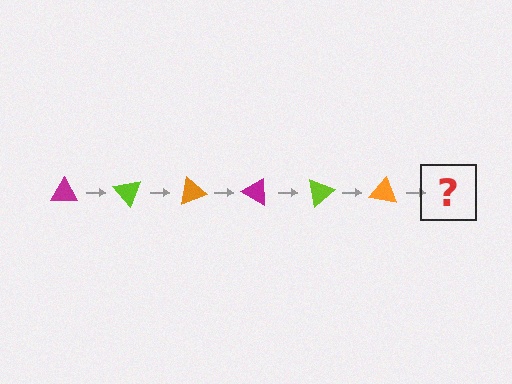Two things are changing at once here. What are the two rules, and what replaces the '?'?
The two rules are that it rotates 50 degrees each step and the color cycles through magenta, lime, and orange. The '?' should be a magenta triangle, rotated 300 degrees from the start.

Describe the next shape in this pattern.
It should be a magenta triangle, rotated 300 degrees from the start.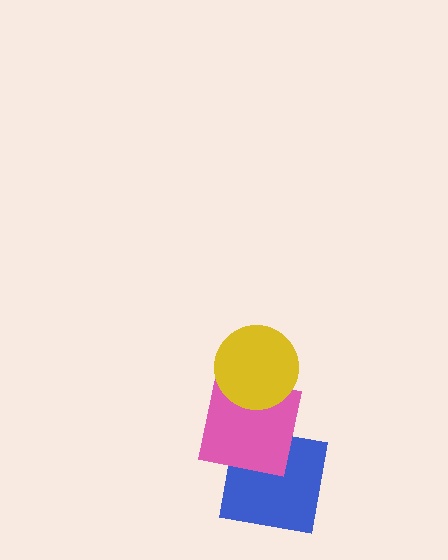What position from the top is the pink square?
The pink square is 2nd from the top.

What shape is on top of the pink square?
The yellow circle is on top of the pink square.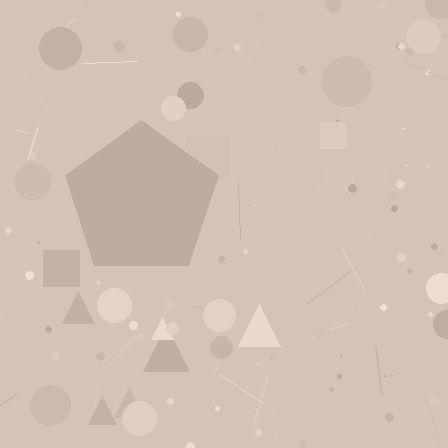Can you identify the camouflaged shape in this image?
The camouflaged shape is a pentagon.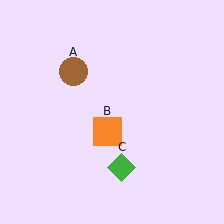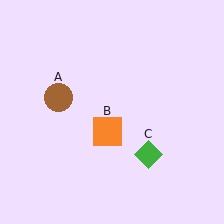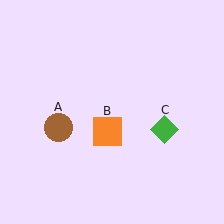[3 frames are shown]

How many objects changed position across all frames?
2 objects changed position: brown circle (object A), green diamond (object C).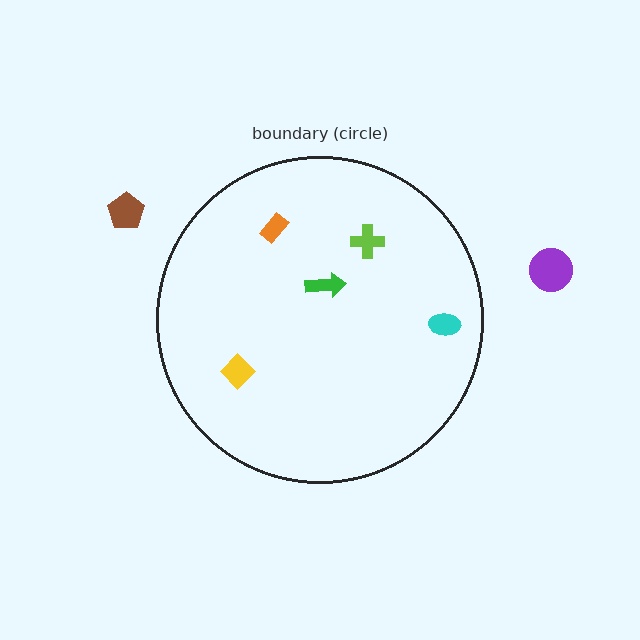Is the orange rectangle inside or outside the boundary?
Inside.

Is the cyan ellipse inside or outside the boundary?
Inside.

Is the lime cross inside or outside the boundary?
Inside.